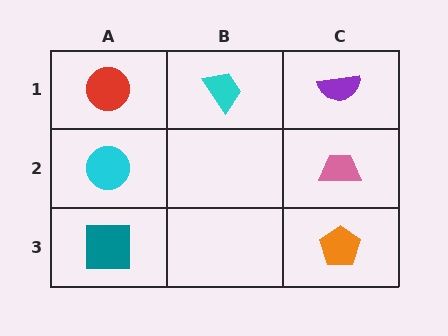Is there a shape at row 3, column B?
No, that cell is empty.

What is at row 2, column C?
A pink trapezoid.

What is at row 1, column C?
A purple semicircle.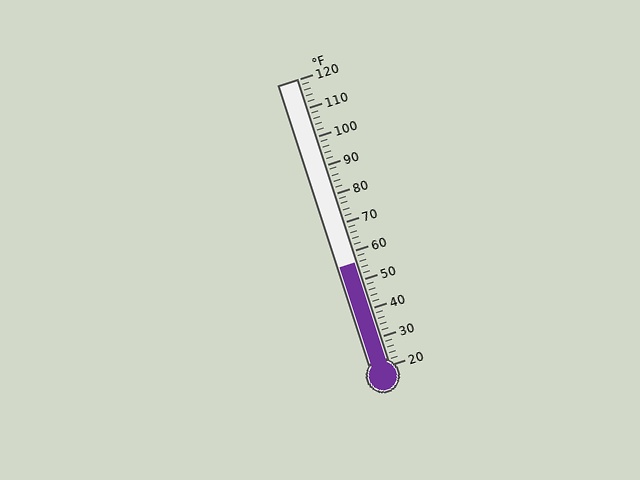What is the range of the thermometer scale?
The thermometer scale ranges from 20°F to 120°F.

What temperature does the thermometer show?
The thermometer shows approximately 56°F.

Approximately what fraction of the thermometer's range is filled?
The thermometer is filled to approximately 35% of its range.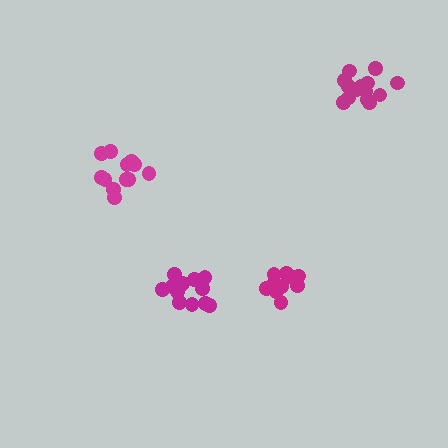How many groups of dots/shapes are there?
There are 4 groups.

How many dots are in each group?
Group 1: 15 dots, Group 2: 12 dots, Group 3: 11 dots, Group 4: 14 dots (52 total).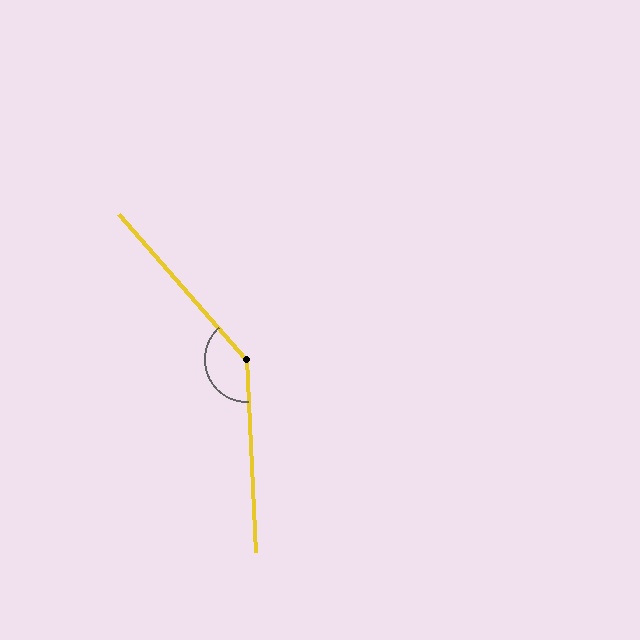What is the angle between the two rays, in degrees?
Approximately 141 degrees.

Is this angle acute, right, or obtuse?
It is obtuse.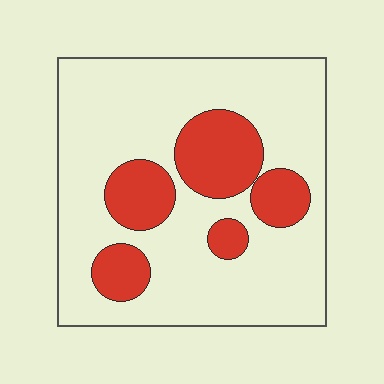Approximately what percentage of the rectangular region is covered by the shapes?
Approximately 25%.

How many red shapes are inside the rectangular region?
5.